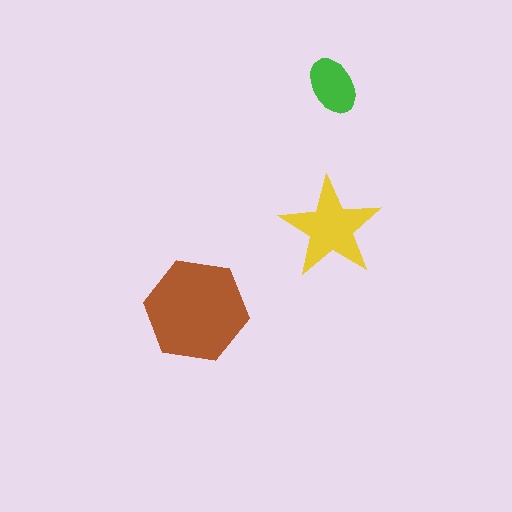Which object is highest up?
The green ellipse is topmost.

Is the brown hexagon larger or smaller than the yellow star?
Larger.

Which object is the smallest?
The green ellipse.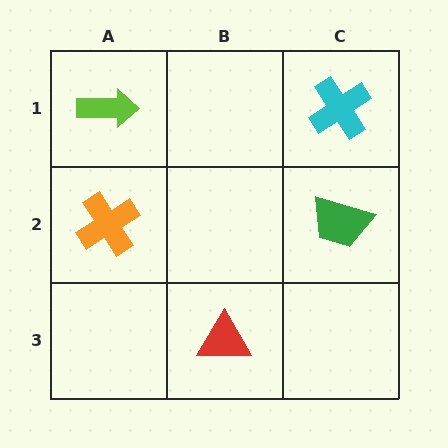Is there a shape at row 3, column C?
No, that cell is empty.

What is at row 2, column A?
An orange cross.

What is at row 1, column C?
A cyan cross.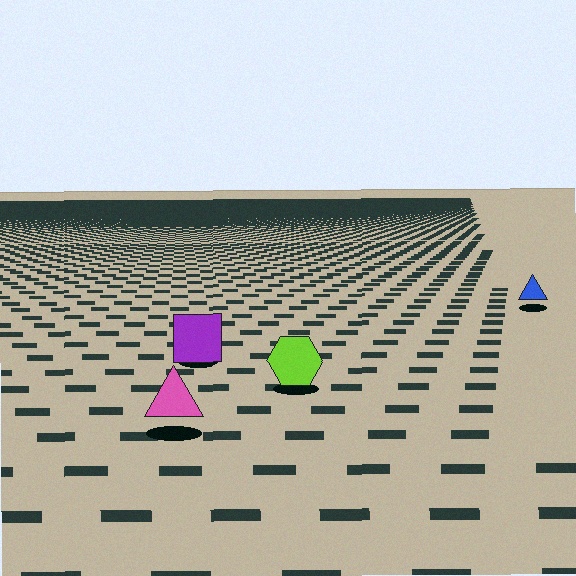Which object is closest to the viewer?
The pink triangle is closest. The texture marks near it are larger and more spread out.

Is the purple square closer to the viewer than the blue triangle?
Yes. The purple square is closer — you can tell from the texture gradient: the ground texture is coarser near it.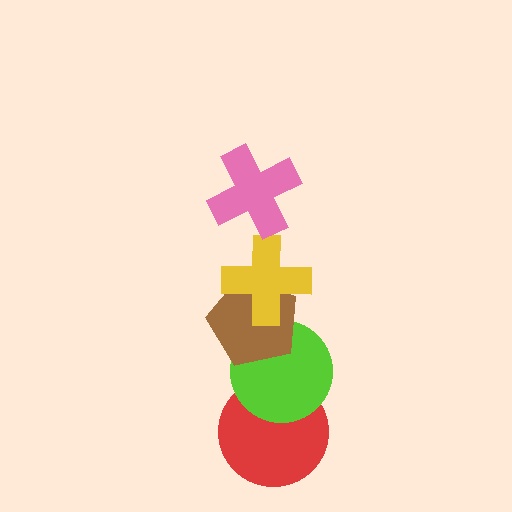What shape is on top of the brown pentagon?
The yellow cross is on top of the brown pentagon.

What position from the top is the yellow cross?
The yellow cross is 2nd from the top.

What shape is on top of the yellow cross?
The pink cross is on top of the yellow cross.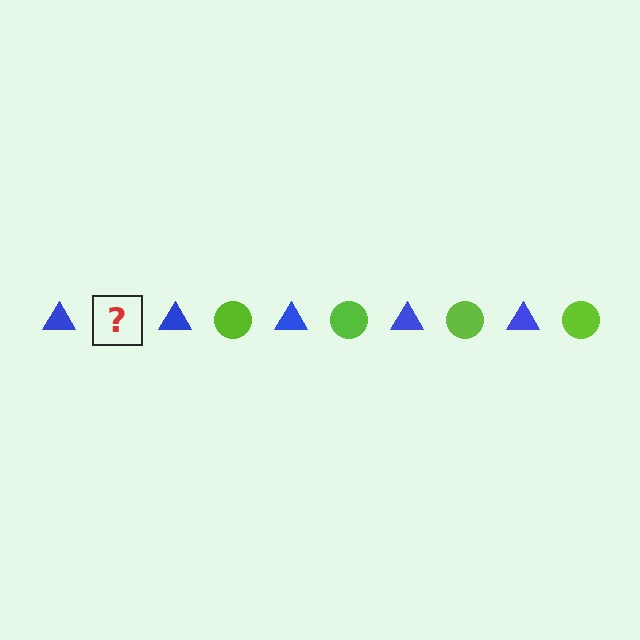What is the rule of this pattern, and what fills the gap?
The rule is that the pattern alternates between blue triangle and lime circle. The gap should be filled with a lime circle.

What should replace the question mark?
The question mark should be replaced with a lime circle.